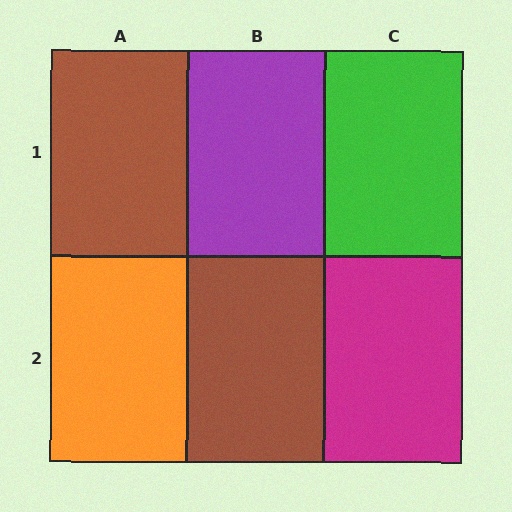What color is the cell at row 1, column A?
Brown.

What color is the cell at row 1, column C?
Green.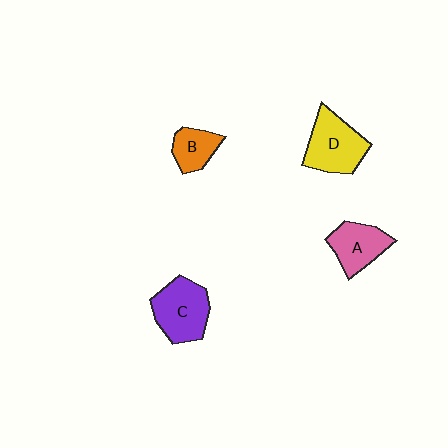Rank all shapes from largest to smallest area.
From largest to smallest: D (yellow), C (purple), A (pink), B (orange).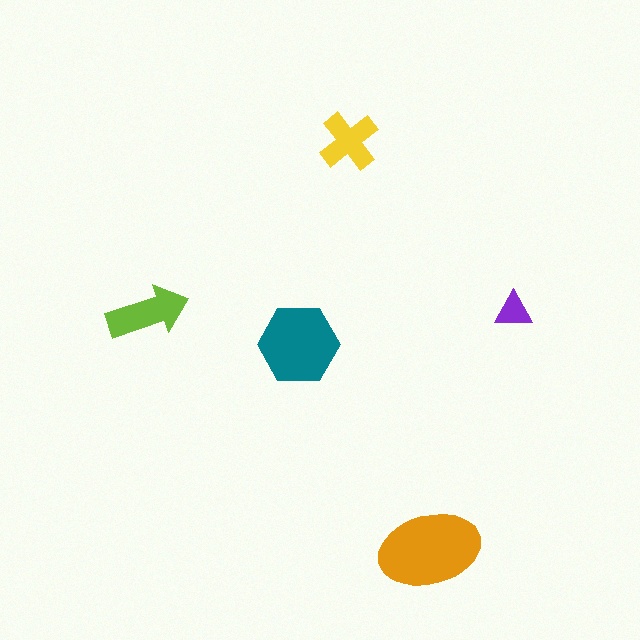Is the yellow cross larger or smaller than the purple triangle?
Larger.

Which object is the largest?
The orange ellipse.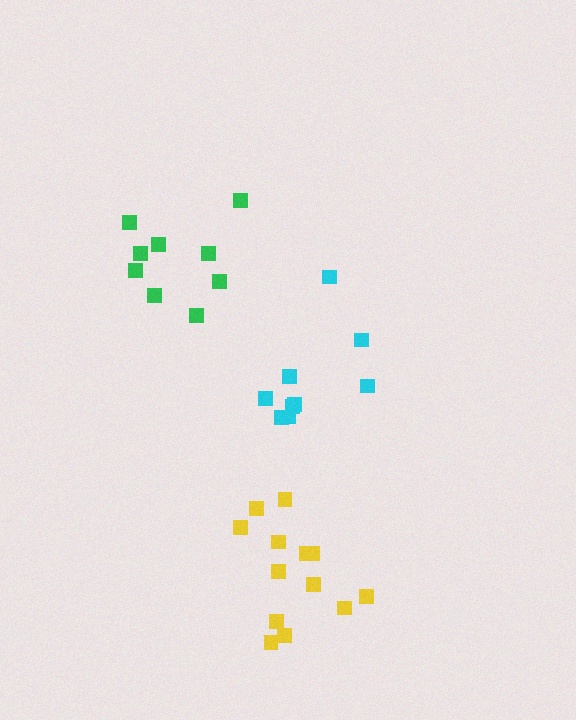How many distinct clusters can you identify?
There are 3 distinct clusters.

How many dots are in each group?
Group 1: 9 dots, Group 2: 13 dots, Group 3: 9 dots (31 total).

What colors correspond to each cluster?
The clusters are colored: green, yellow, cyan.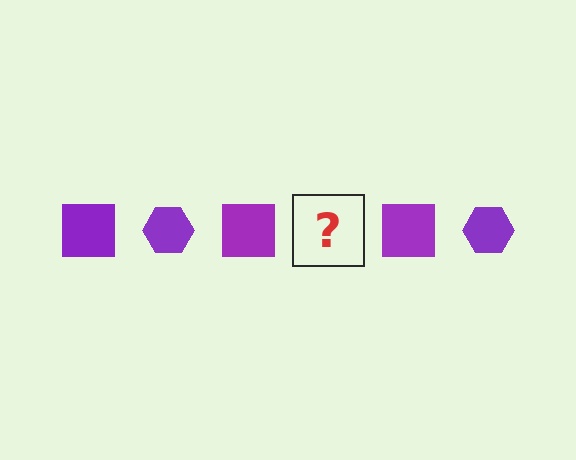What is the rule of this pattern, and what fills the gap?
The rule is that the pattern cycles through square, hexagon shapes in purple. The gap should be filled with a purple hexagon.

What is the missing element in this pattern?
The missing element is a purple hexagon.